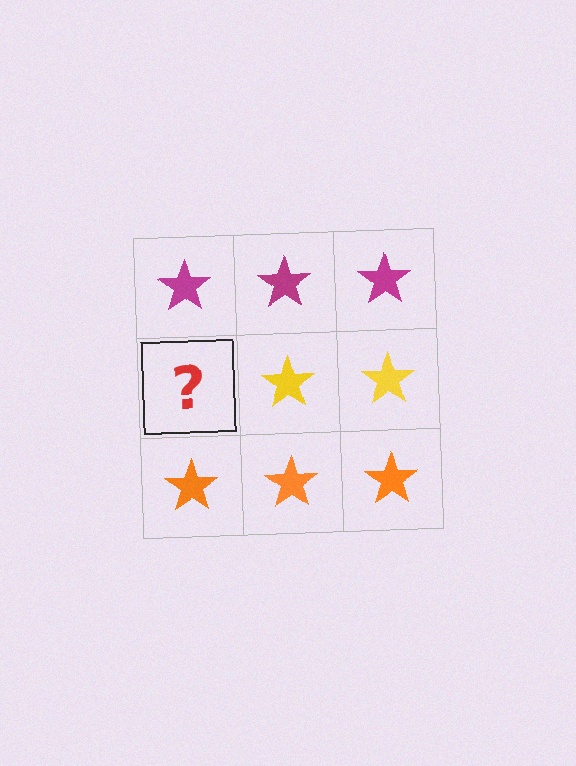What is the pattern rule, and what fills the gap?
The rule is that each row has a consistent color. The gap should be filled with a yellow star.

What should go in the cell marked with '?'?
The missing cell should contain a yellow star.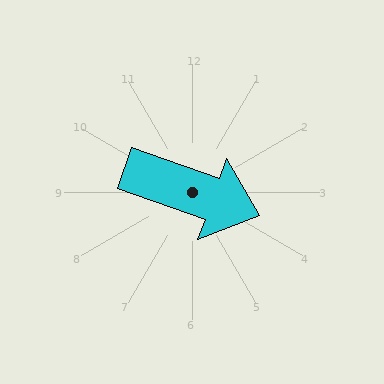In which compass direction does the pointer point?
East.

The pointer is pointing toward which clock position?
Roughly 4 o'clock.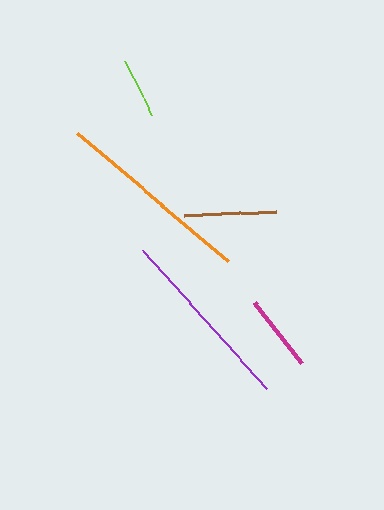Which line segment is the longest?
The orange line is the longest at approximately 198 pixels.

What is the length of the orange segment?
The orange segment is approximately 198 pixels long.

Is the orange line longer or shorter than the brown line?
The orange line is longer than the brown line.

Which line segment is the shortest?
The lime line is the shortest at approximately 61 pixels.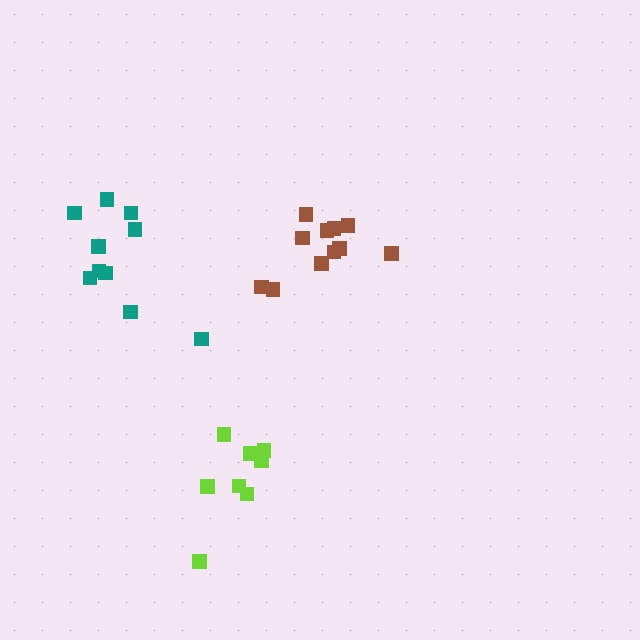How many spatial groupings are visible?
There are 3 spatial groupings.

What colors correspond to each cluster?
The clusters are colored: teal, lime, brown.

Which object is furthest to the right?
The brown cluster is rightmost.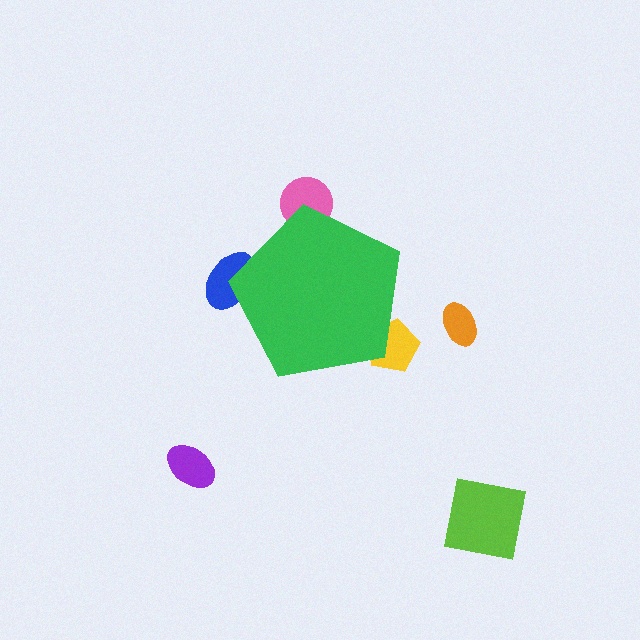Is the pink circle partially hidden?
Yes, the pink circle is partially hidden behind the green pentagon.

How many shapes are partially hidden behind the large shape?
3 shapes are partially hidden.